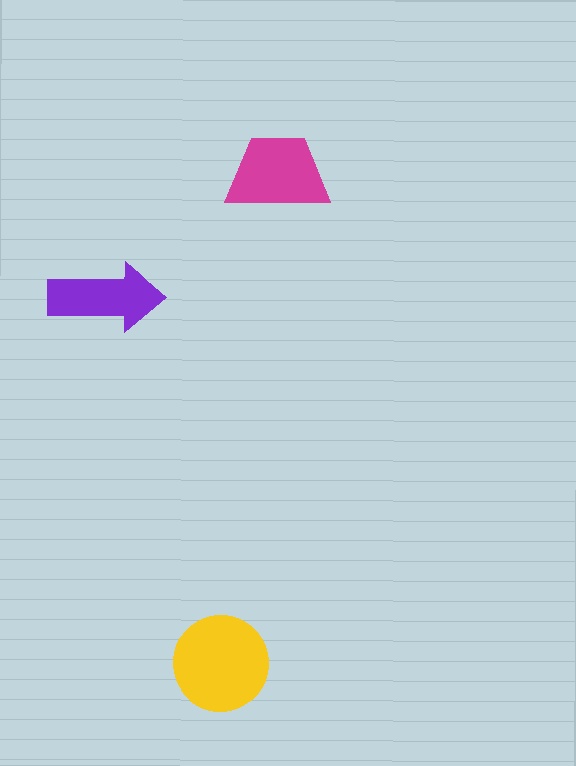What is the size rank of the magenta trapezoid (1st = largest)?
2nd.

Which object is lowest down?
The yellow circle is bottommost.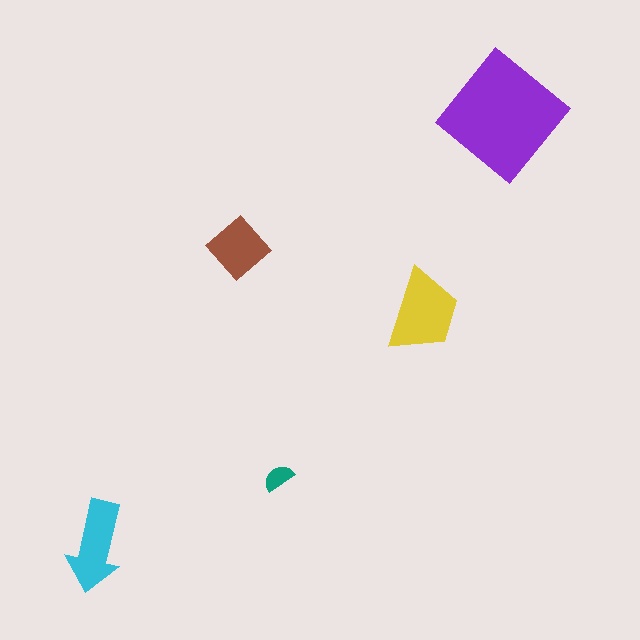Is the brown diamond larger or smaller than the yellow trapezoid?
Smaller.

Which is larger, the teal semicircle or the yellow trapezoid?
The yellow trapezoid.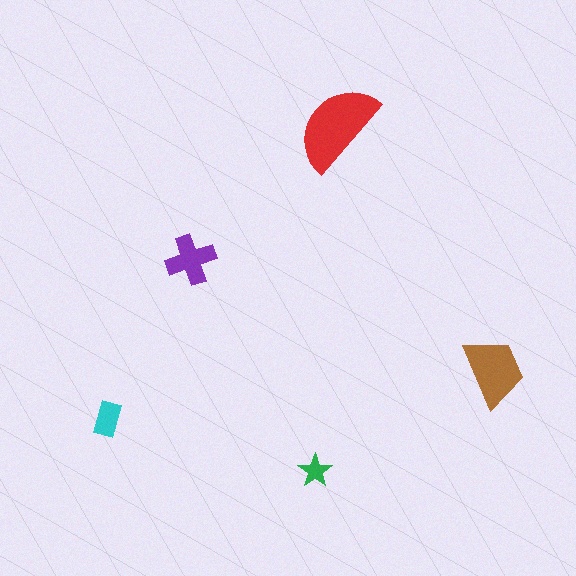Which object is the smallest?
The green star.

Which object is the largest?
The red semicircle.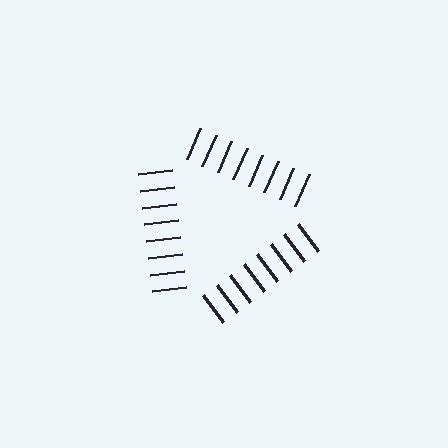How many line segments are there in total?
24 — 8 along each of the 3 edges.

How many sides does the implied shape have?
3 sides — the line-ends trace a triangle.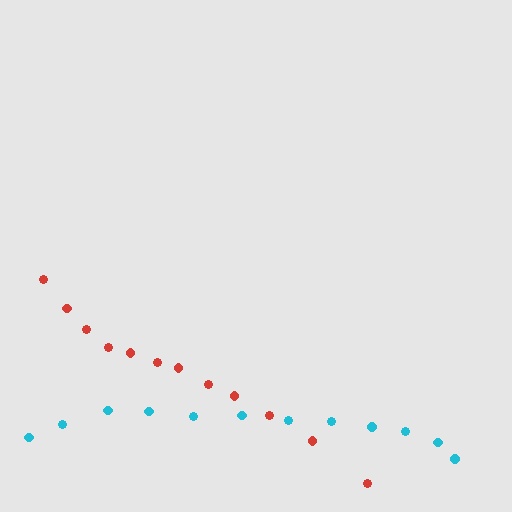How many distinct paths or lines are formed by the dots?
There are 2 distinct paths.